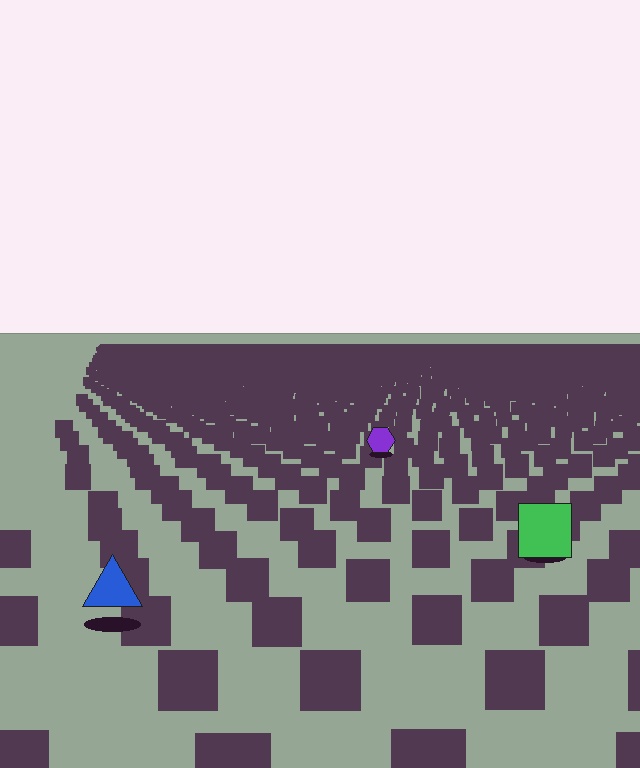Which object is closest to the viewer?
The blue triangle is closest. The texture marks near it are larger and more spread out.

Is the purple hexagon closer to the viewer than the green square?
No. The green square is closer — you can tell from the texture gradient: the ground texture is coarser near it.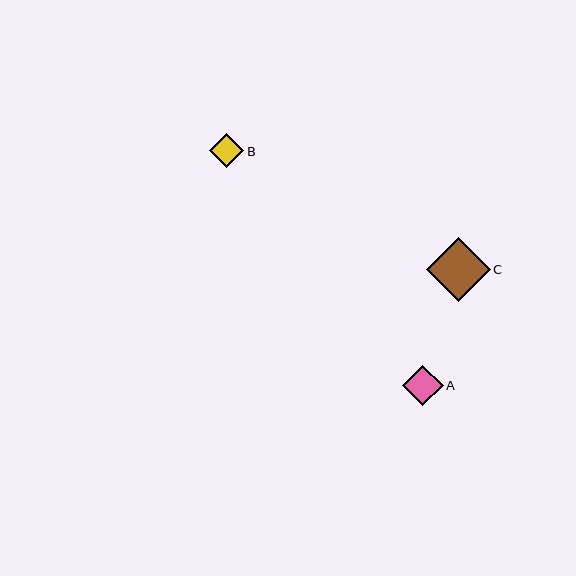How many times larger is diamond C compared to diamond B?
Diamond C is approximately 1.8 times the size of diamond B.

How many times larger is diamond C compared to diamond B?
Diamond C is approximately 1.8 times the size of diamond B.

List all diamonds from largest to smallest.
From largest to smallest: C, A, B.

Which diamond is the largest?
Diamond C is the largest with a size of approximately 63 pixels.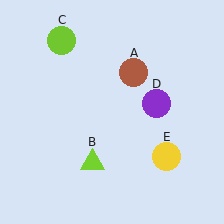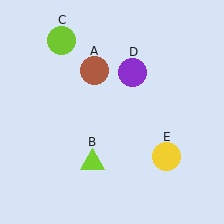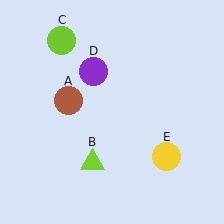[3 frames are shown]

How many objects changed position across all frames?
2 objects changed position: brown circle (object A), purple circle (object D).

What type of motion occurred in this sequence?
The brown circle (object A), purple circle (object D) rotated counterclockwise around the center of the scene.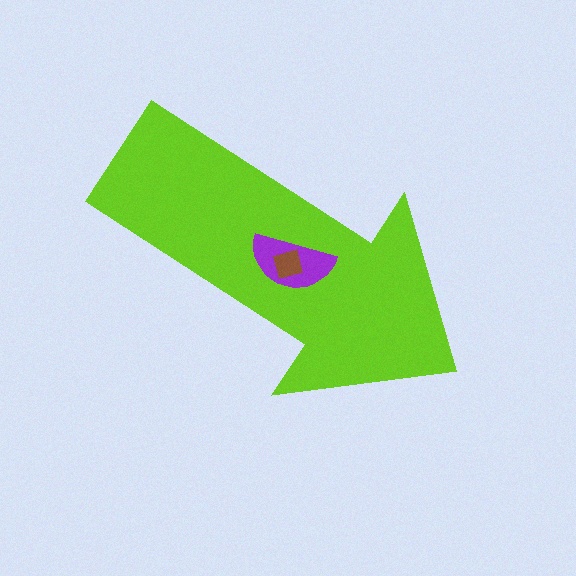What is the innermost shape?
The brown diamond.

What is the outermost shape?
The lime arrow.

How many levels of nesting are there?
3.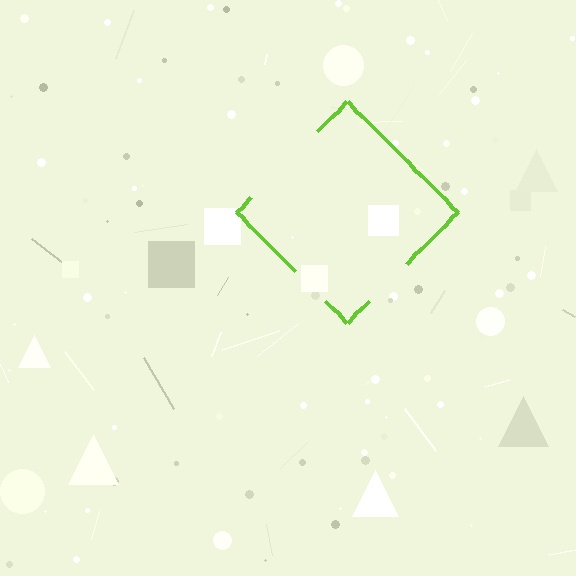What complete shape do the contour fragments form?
The contour fragments form a diamond.